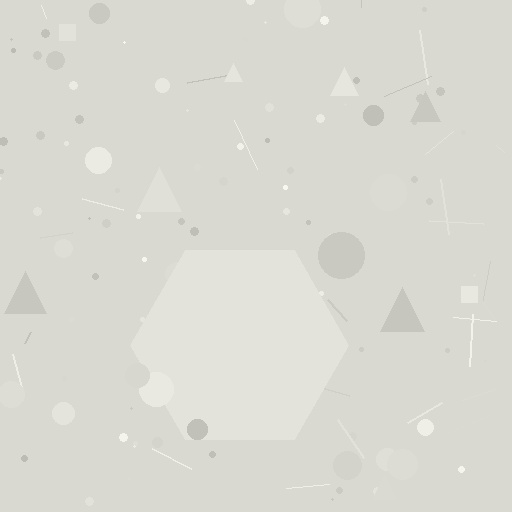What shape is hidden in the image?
A hexagon is hidden in the image.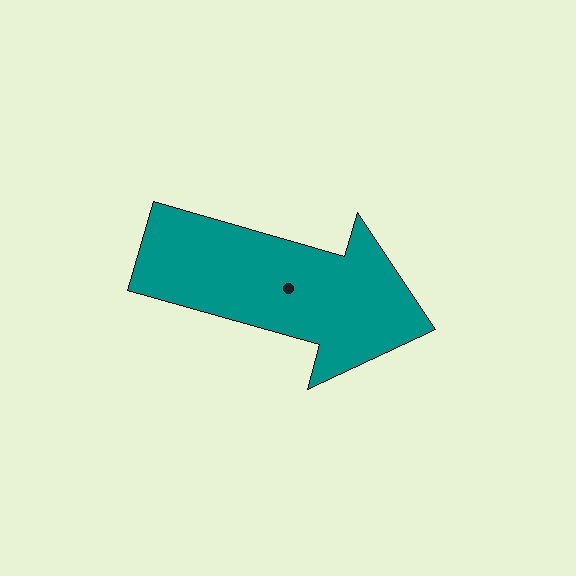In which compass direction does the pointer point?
East.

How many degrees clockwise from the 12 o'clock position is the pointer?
Approximately 106 degrees.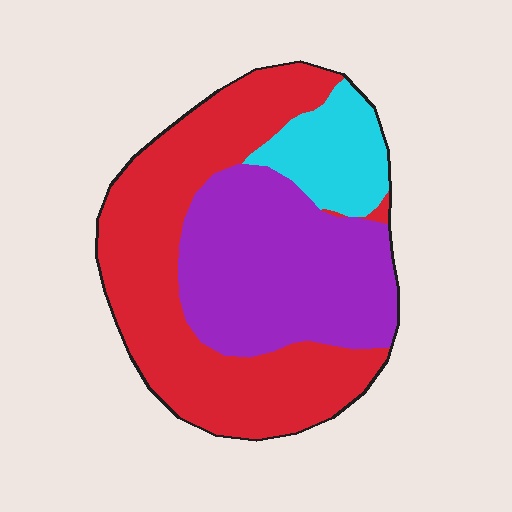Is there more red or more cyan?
Red.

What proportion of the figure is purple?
Purple takes up between a quarter and a half of the figure.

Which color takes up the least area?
Cyan, at roughly 15%.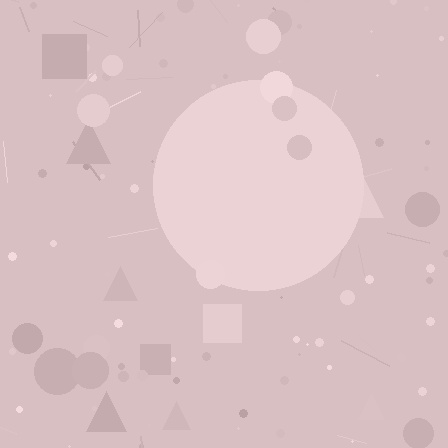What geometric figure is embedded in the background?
A circle is embedded in the background.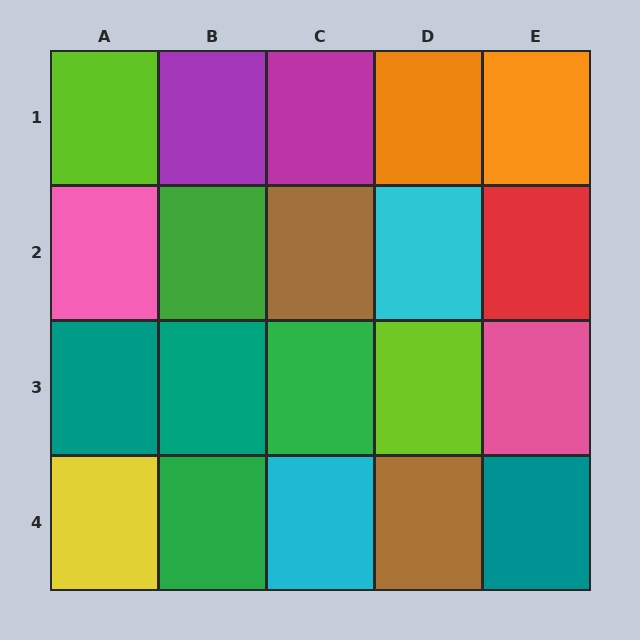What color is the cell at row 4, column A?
Yellow.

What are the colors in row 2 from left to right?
Pink, green, brown, cyan, red.